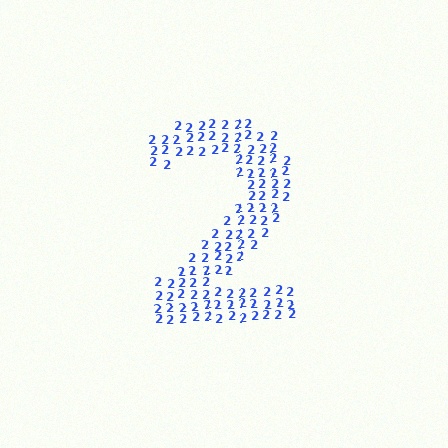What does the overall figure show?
The overall figure shows the digit 2.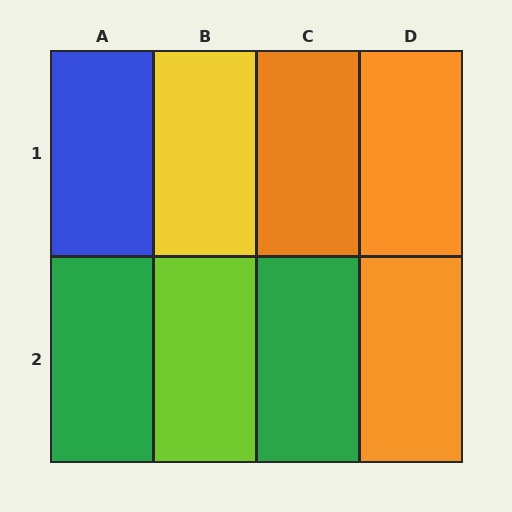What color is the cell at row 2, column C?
Green.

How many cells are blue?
1 cell is blue.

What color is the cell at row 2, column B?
Lime.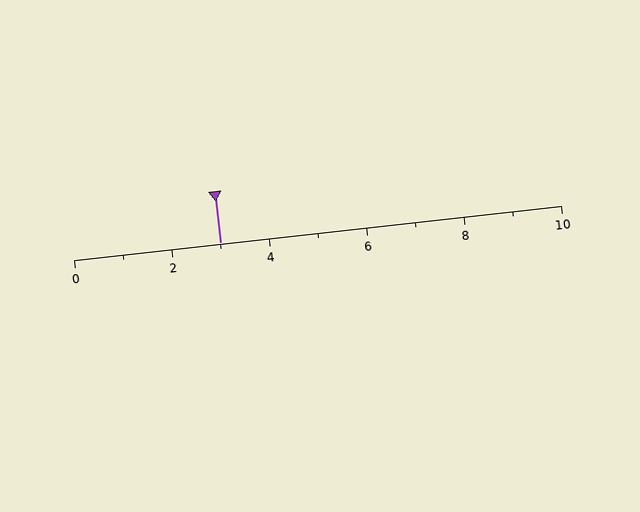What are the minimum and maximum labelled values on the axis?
The axis runs from 0 to 10.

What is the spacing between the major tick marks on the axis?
The major ticks are spaced 2 apart.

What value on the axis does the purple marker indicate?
The marker indicates approximately 3.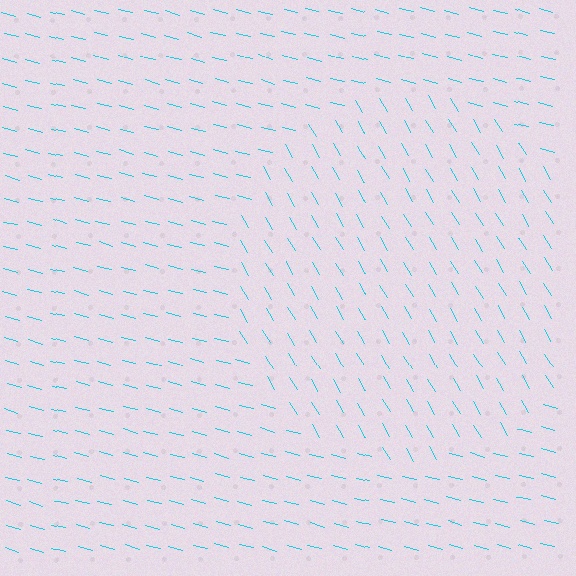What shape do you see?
I see a circle.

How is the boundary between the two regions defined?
The boundary is defined purely by a change in line orientation (approximately 45 degrees difference). All lines are the same color and thickness.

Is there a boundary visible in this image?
Yes, there is a texture boundary formed by a change in line orientation.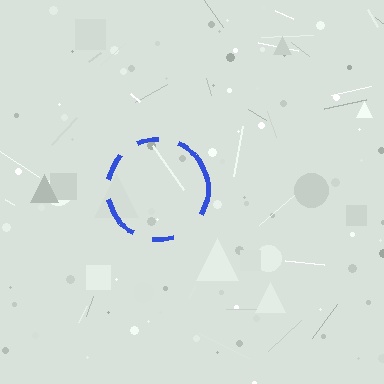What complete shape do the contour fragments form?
The contour fragments form a circle.